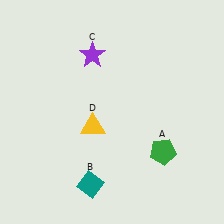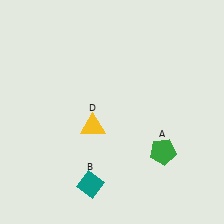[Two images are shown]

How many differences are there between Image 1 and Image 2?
There is 1 difference between the two images.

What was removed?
The purple star (C) was removed in Image 2.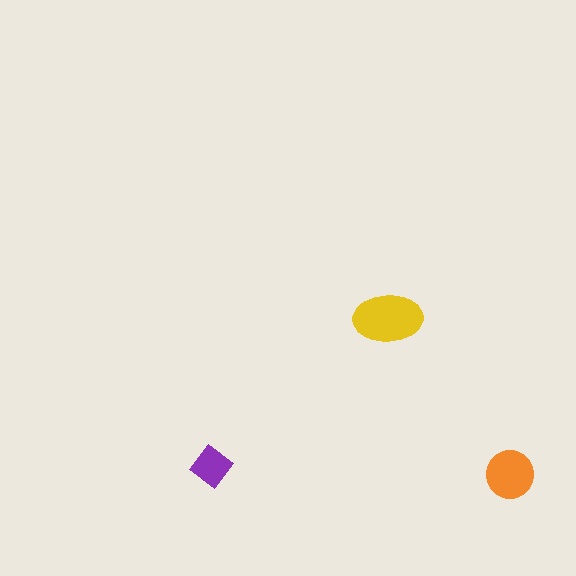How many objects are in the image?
There are 3 objects in the image.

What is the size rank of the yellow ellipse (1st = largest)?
1st.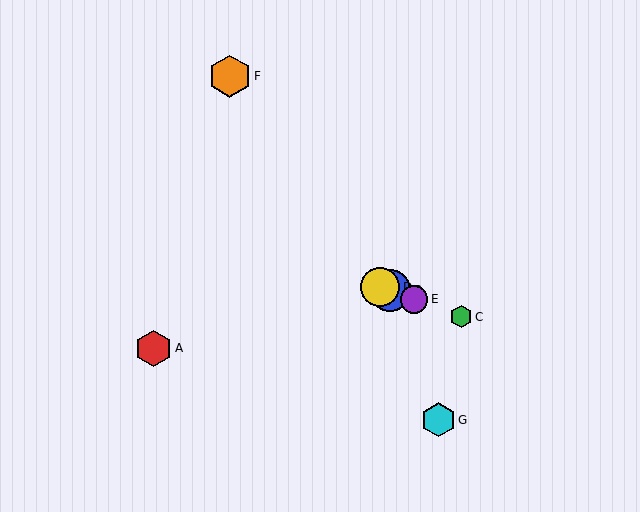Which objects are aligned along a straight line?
Objects B, C, D, E are aligned along a straight line.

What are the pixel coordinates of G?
Object G is at (438, 420).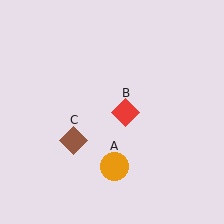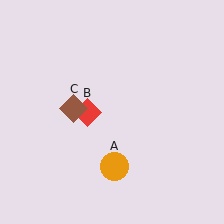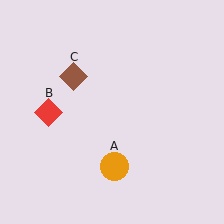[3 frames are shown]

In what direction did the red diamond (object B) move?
The red diamond (object B) moved left.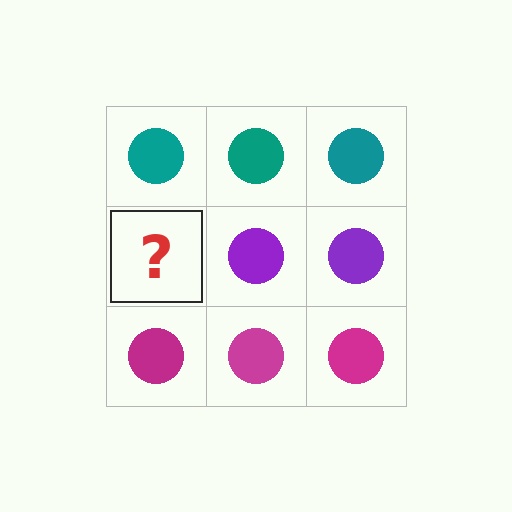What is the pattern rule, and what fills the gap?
The rule is that each row has a consistent color. The gap should be filled with a purple circle.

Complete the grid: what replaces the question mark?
The question mark should be replaced with a purple circle.